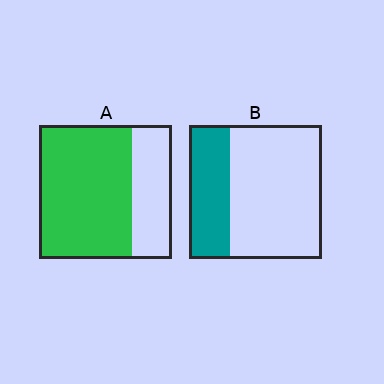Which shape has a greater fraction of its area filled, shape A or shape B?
Shape A.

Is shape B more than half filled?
No.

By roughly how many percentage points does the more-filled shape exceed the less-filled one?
By roughly 40 percentage points (A over B).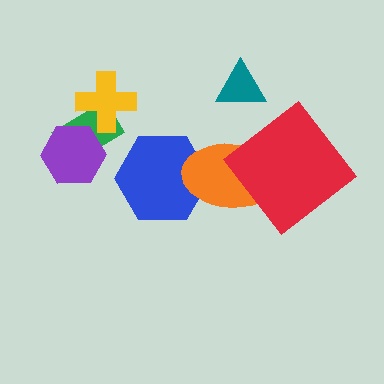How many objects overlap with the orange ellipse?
2 objects overlap with the orange ellipse.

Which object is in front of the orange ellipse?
The red diamond is in front of the orange ellipse.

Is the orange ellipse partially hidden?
Yes, it is partially covered by another shape.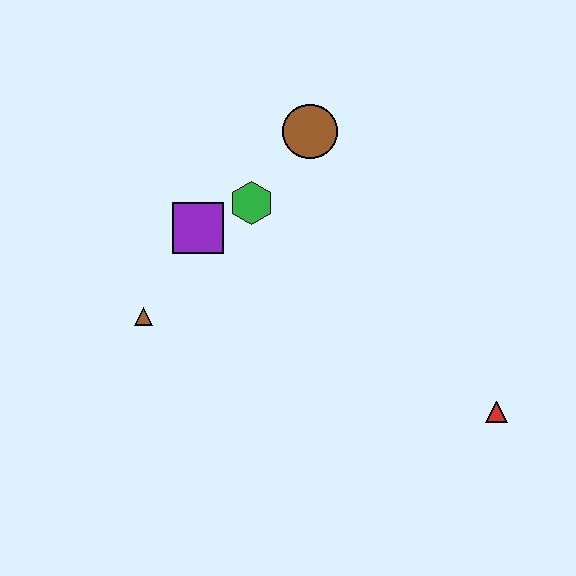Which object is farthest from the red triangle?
The brown triangle is farthest from the red triangle.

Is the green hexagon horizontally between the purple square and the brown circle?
Yes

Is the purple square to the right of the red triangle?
No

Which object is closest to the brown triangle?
The purple square is closest to the brown triangle.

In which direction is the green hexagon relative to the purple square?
The green hexagon is to the right of the purple square.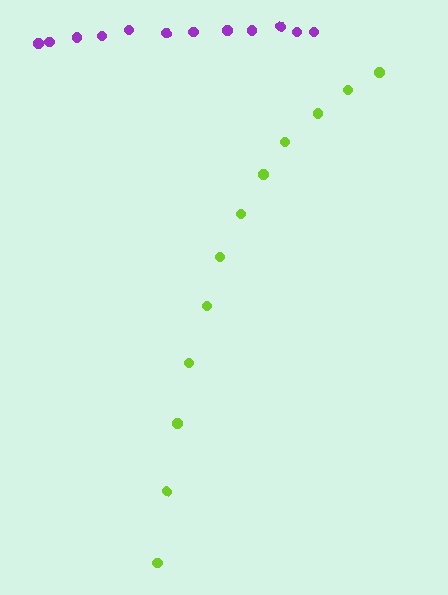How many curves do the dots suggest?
There are 2 distinct paths.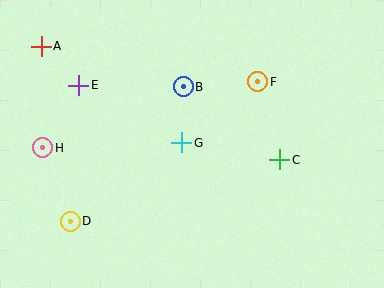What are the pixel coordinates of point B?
Point B is at (183, 87).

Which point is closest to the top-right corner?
Point F is closest to the top-right corner.